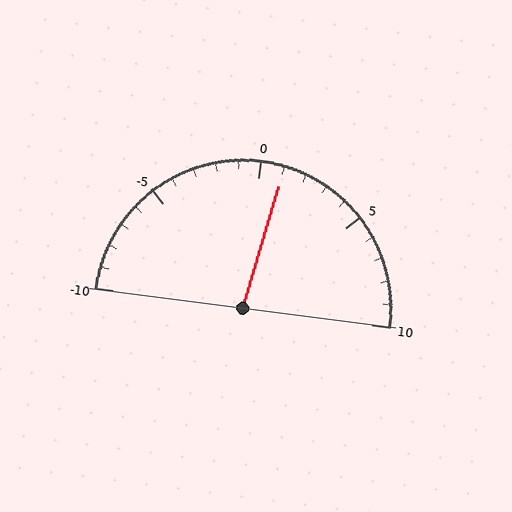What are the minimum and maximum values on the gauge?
The gauge ranges from -10 to 10.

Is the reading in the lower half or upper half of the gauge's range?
The reading is in the upper half of the range (-10 to 10).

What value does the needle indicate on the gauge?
The needle indicates approximately 1.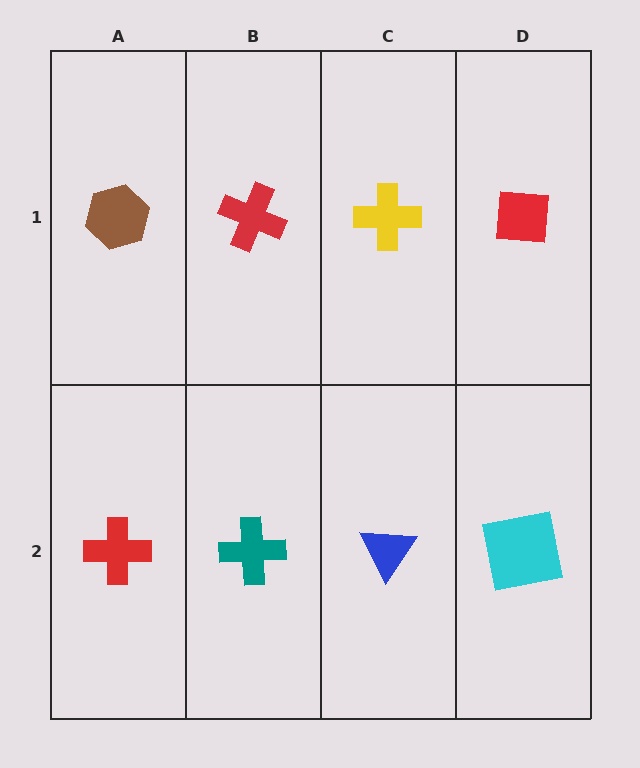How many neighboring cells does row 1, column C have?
3.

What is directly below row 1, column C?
A blue triangle.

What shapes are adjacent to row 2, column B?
A red cross (row 1, column B), a red cross (row 2, column A), a blue triangle (row 2, column C).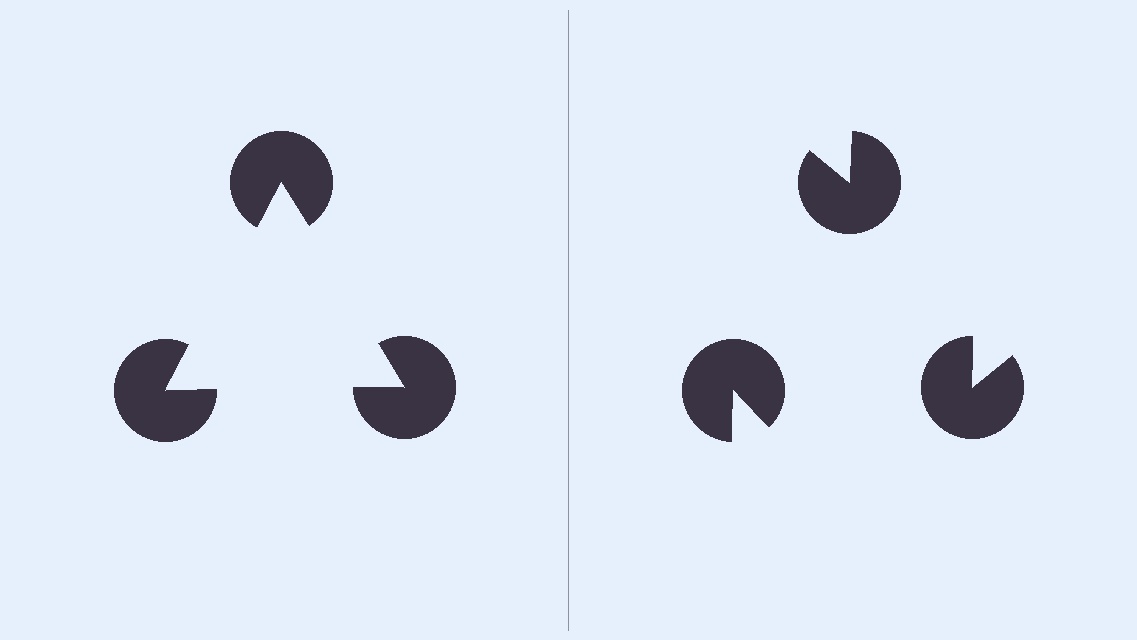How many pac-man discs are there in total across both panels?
6 — 3 on each side.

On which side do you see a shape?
An illusory triangle appears on the left side. On the right side the wedge cuts are rotated, so no coherent shape forms.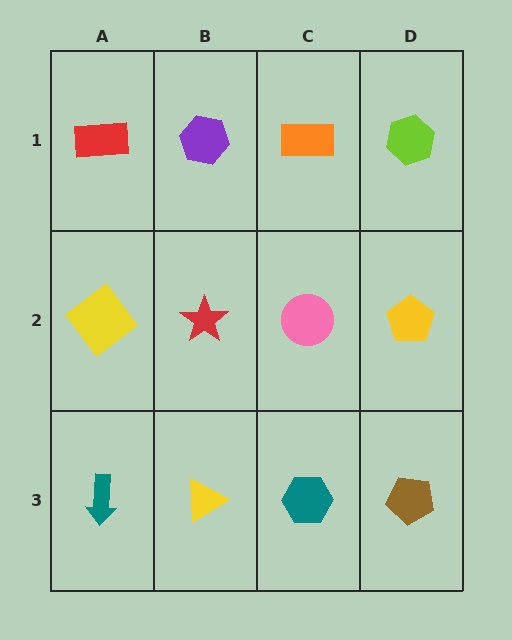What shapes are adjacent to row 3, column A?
A yellow diamond (row 2, column A), a yellow triangle (row 3, column B).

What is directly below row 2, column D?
A brown pentagon.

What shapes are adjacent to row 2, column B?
A purple hexagon (row 1, column B), a yellow triangle (row 3, column B), a yellow diamond (row 2, column A), a pink circle (row 2, column C).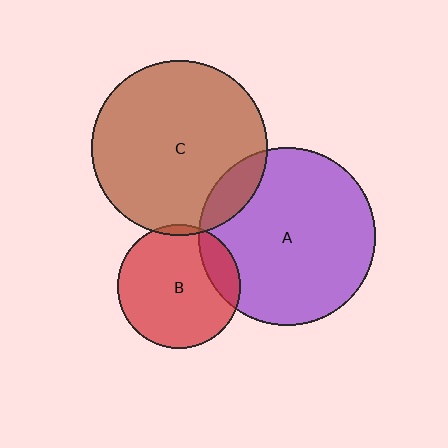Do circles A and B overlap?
Yes.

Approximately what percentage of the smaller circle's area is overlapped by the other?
Approximately 15%.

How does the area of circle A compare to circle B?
Approximately 2.1 times.